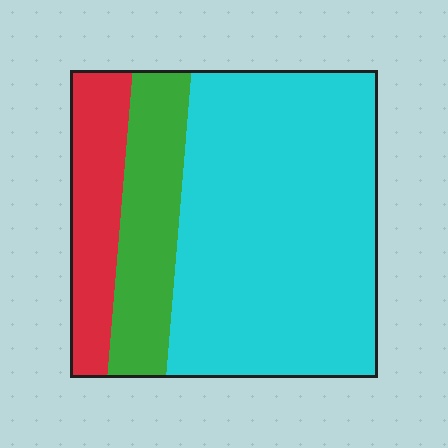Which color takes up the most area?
Cyan, at roughly 65%.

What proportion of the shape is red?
Red covers around 15% of the shape.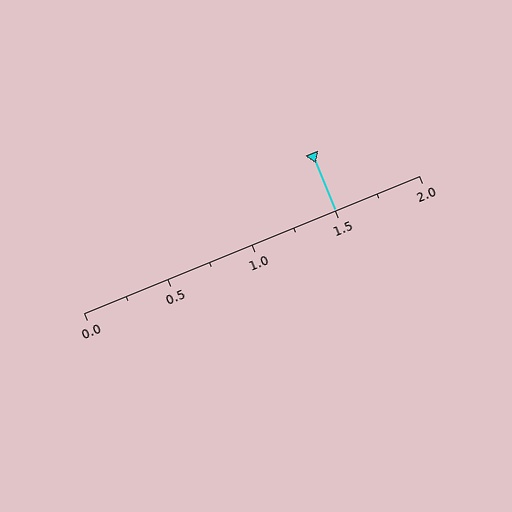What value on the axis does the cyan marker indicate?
The marker indicates approximately 1.5.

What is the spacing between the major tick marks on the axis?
The major ticks are spaced 0.5 apart.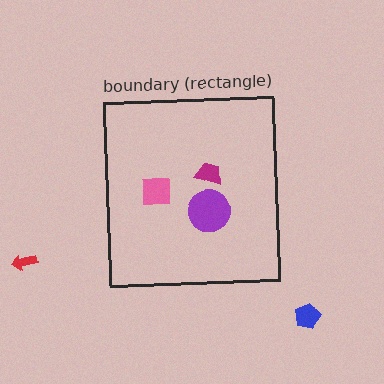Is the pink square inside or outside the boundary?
Inside.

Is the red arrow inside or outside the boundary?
Outside.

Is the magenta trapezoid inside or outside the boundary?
Inside.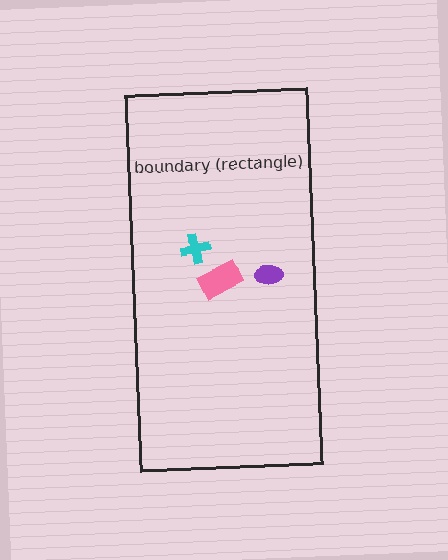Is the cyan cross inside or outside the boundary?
Inside.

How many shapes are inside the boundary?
3 inside, 0 outside.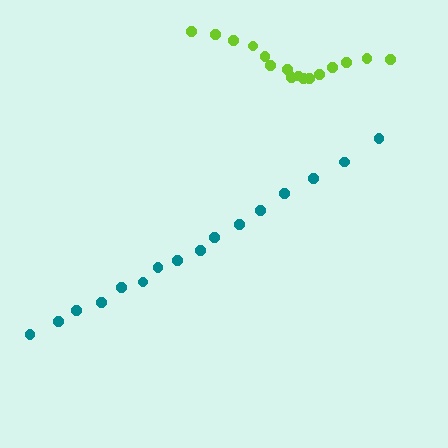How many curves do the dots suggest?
There are 2 distinct paths.